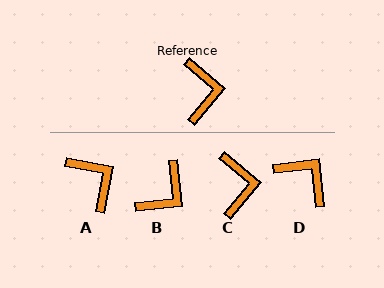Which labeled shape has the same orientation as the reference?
C.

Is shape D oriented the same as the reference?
No, it is off by about 47 degrees.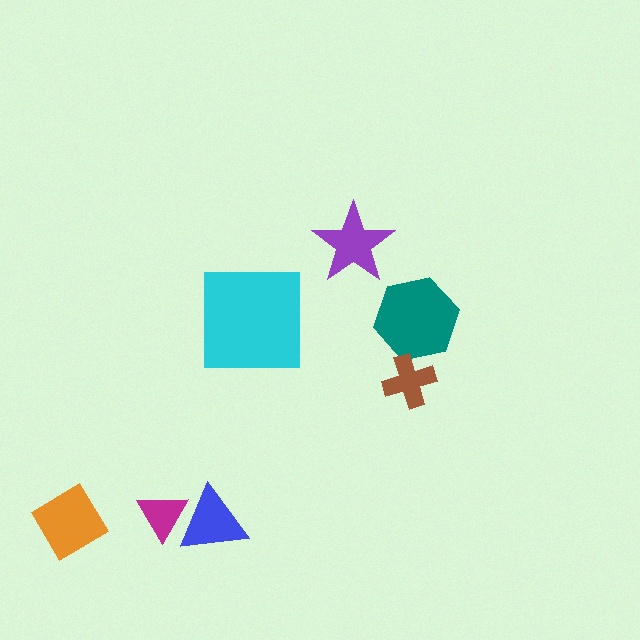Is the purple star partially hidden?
No, no other shape covers it.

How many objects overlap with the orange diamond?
0 objects overlap with the orange diamond.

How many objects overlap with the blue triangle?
1 object overlaps with the blue triangle.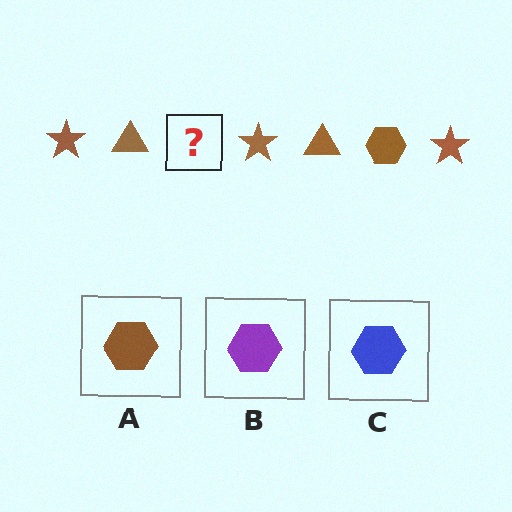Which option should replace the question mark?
Option A.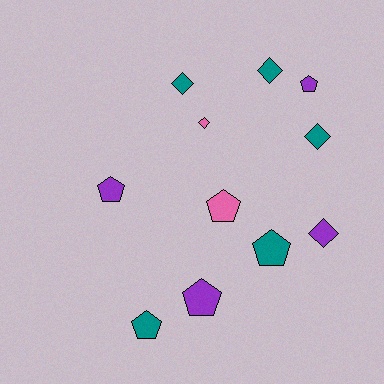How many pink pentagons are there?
There is 1 pink pentagon.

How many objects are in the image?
There are 11 objects.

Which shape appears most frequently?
Pentagon, with 6 objects.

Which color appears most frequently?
Teal, with 5 objects.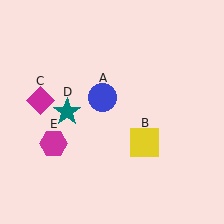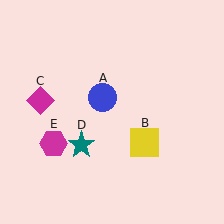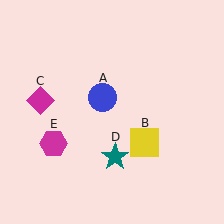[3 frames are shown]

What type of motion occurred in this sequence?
The teal star (object D) rotated counterclockwise around the center of the scene.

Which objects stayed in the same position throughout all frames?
Blue circle (object A) and yellow square (object B) and magenta diamond (object C) and magenta hexagon (object E) remained stationary.